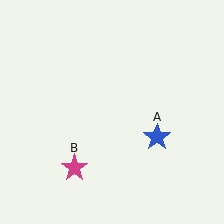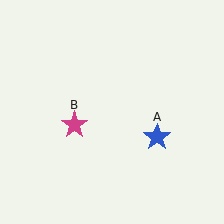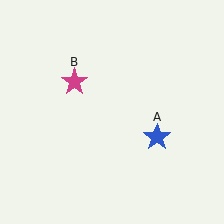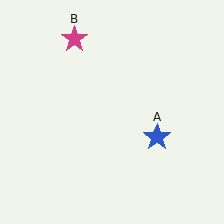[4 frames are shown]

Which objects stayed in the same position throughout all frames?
Blue star (object A) remained stationary.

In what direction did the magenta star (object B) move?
The magenta star (object B) moved up.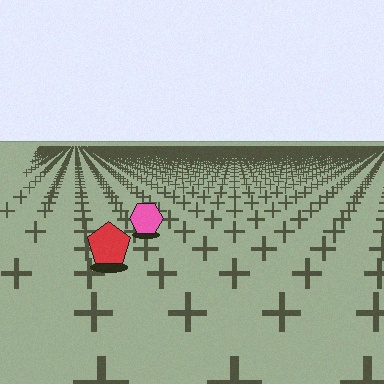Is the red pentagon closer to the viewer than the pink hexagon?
Yes. The red pentagon is closer — you can tell from the texture gradient: the ground texture is coarser near it.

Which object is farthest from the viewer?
The pink hexagon is farthest from the viewer. It appears smaller and the ground texture around it is denser.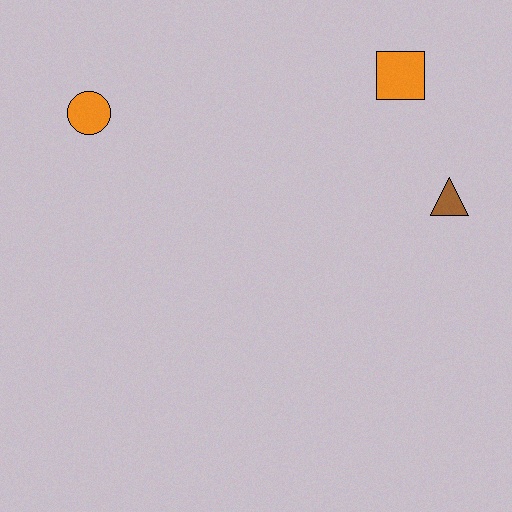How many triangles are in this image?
There is 1 triangle.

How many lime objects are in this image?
There are no lime objects.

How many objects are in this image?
There are 3 objects.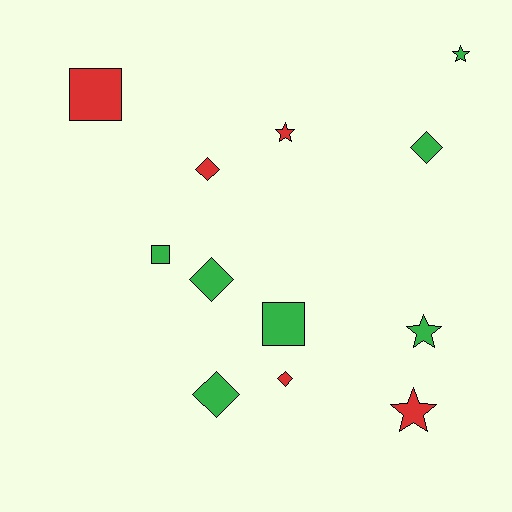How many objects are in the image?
There are 12 objects.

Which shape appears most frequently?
Diamond, with 5 objects.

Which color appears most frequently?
Green, with 7 objects.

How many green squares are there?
There are 2 green squares.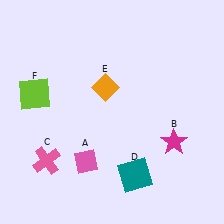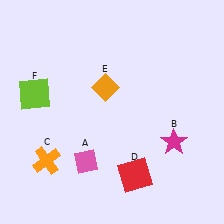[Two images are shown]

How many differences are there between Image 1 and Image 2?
There are 2 differences between the two images.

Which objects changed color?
C changed from pink to orange. D changed from teal to red.